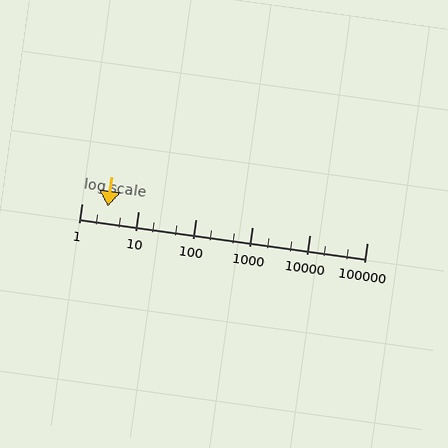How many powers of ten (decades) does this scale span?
The scale spans 5 decades, from 1 to 100000.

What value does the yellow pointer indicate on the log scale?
The pointer indicates approximately 2.9.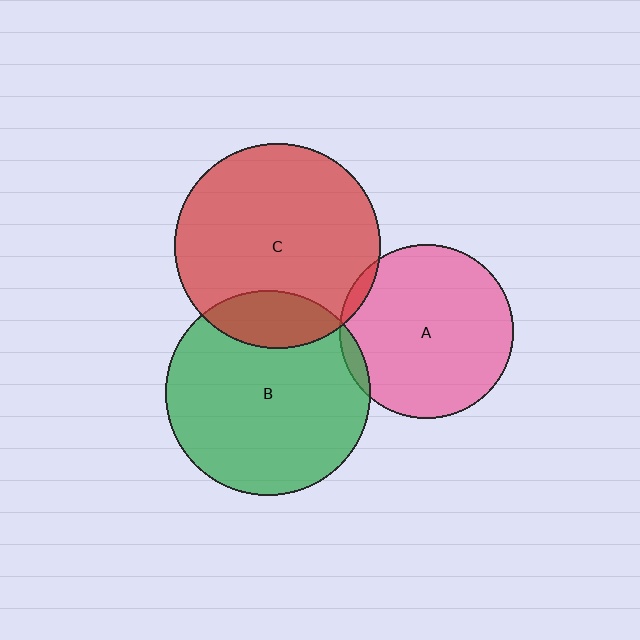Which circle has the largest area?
Circle C (red).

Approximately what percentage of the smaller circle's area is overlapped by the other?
Approximately 5%.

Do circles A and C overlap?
Yes.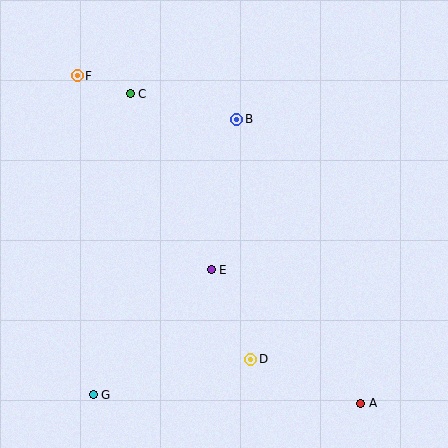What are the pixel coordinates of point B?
Point B is at (237, 119).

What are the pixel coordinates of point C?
Point C is at (130, 94).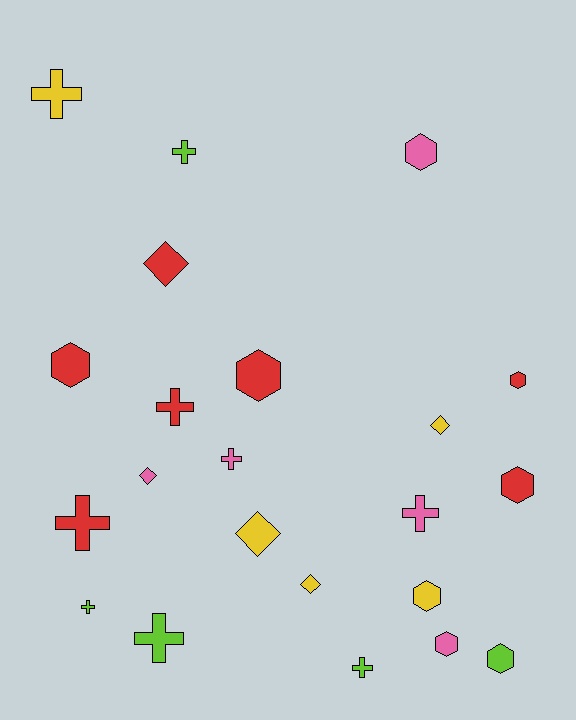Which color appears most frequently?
Red, with 7 objects.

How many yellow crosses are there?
There is 1 yellow cross.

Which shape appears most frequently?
Cross, with 9 objects.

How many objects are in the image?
There are 22 objects.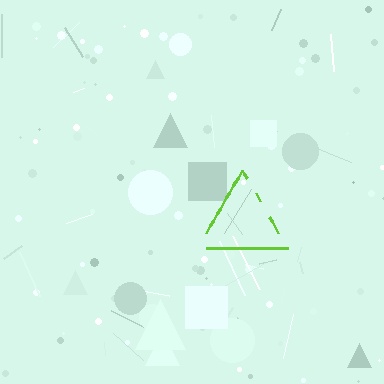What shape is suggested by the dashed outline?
The dashed outline suggests a triangle.